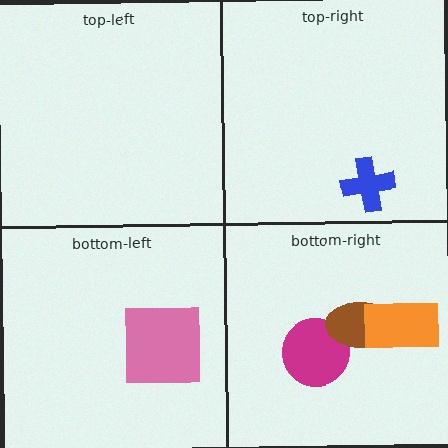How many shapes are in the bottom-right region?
3.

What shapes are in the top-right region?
The blue cross.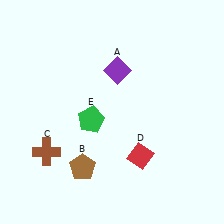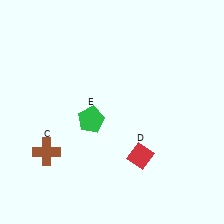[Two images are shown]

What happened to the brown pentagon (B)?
The brown pentagon (B) was removed in Image 2. It was in the bottom-left area of Image 1.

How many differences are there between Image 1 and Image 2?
There are 2 differences between the two images.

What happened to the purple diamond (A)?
The purple diamond (A) was removed in Image 2. It was in the top-right area of Image 1.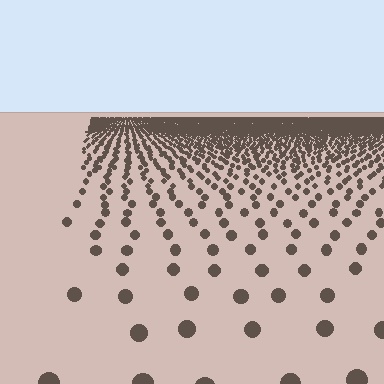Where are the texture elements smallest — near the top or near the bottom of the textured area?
Near the top.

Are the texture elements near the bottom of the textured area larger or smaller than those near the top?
Larger. Near the bottom, elements are closer to the viewer and appear at a bigger on-screen size.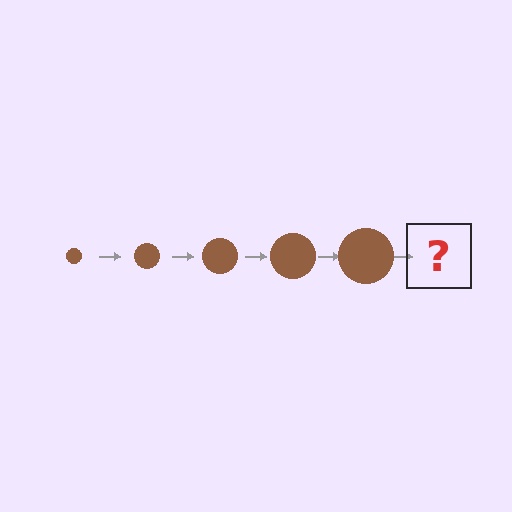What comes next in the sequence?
The next element should be a brown circle, larger than the previous one.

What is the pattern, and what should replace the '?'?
The pattern is that the circle gets progressively larger each step. The '?' should be a brown circle, larger than the previous one.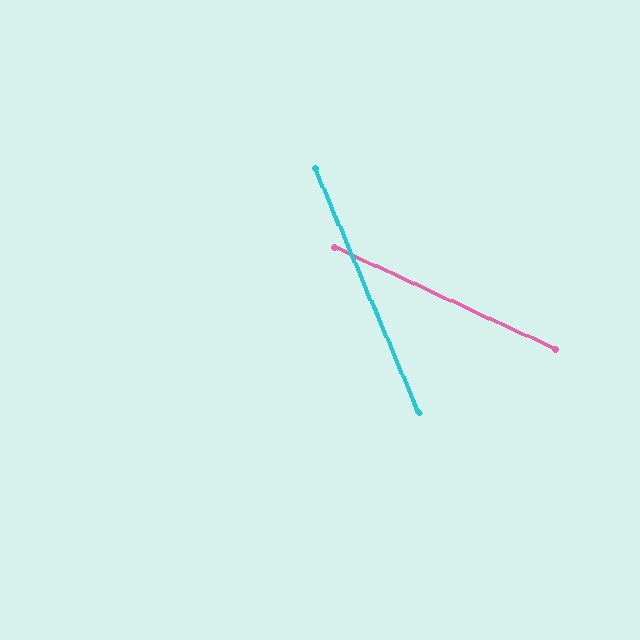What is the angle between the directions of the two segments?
Approximately 42 degrees.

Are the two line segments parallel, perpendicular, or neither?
Neither parallel nor perpendicular — they differ by about 42°.